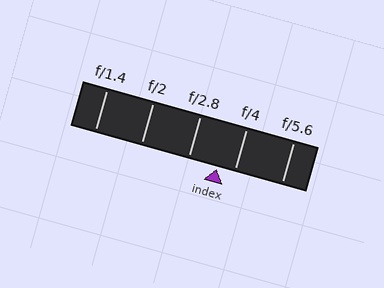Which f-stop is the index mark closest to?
The index mark is closest to f/4.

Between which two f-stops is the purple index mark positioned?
The index mark is between f/2.8 and f/4.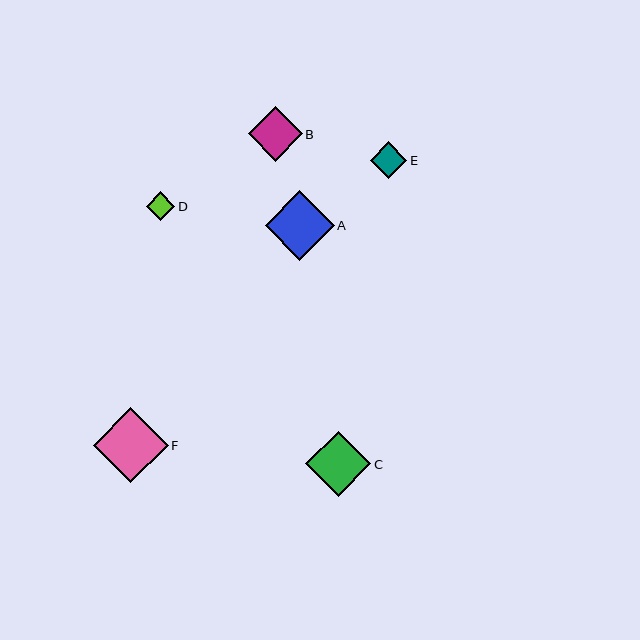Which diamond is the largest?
Diamond F is the largest with a size of approximately 75 pixels.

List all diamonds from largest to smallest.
From largest to smallest: F, A, C, B, E, D.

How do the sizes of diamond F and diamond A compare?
Diamond F and diamond A are approximately the same size.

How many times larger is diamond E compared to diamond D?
Diamond E is approximately 1.3 times the size of diamond D.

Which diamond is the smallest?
Diamond D is the smallest with a size of approximately 28 pixels.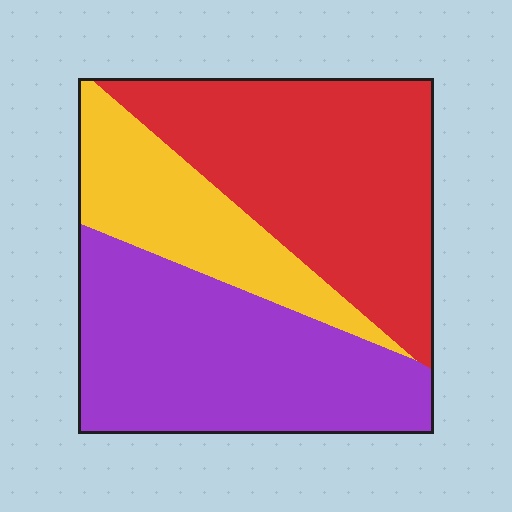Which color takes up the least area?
Yellow, at roughly 20%.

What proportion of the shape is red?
Red covers roughly 40% of the shape.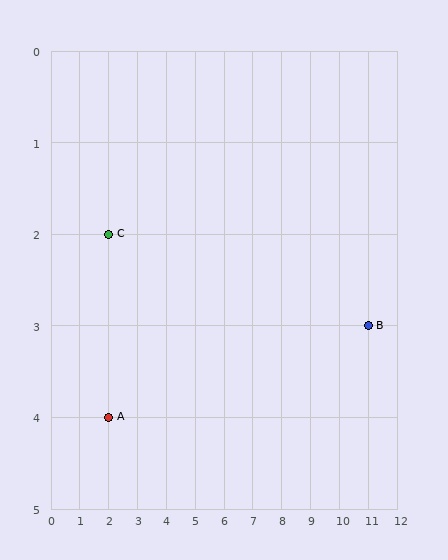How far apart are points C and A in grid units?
Points C and A are 2 rows apart.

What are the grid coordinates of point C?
Point C is at grid coordinates (2, 2).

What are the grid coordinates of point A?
Point A is at grid coordinates (2, 4).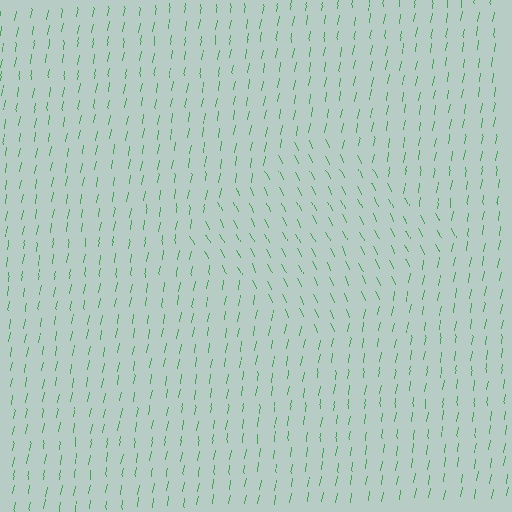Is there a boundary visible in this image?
Yes, there is a texture boundary formed by a change in line orientation.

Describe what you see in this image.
The image is filled with small green line segments. A diamond region in the image has lines oriented differently from the surrounding lines, creating a visible texture boundary.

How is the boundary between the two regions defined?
The boundary is defined purely by a change in line orientation (approximately 35 degrees difference). All lines are the same color and thickness.